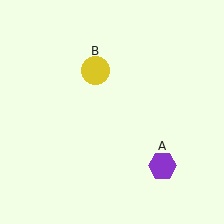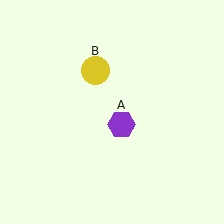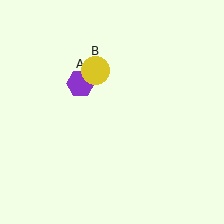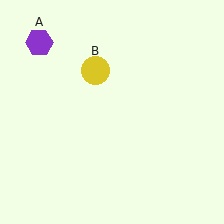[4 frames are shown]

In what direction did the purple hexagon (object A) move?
The purple hexagon (object A) moved up and to the left.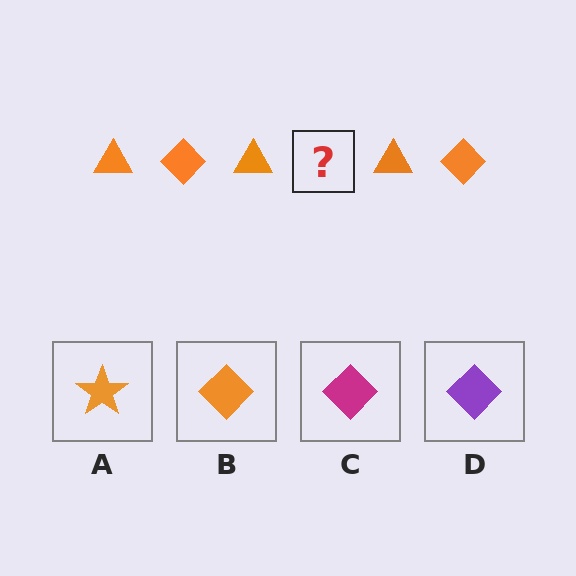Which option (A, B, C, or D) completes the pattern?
B.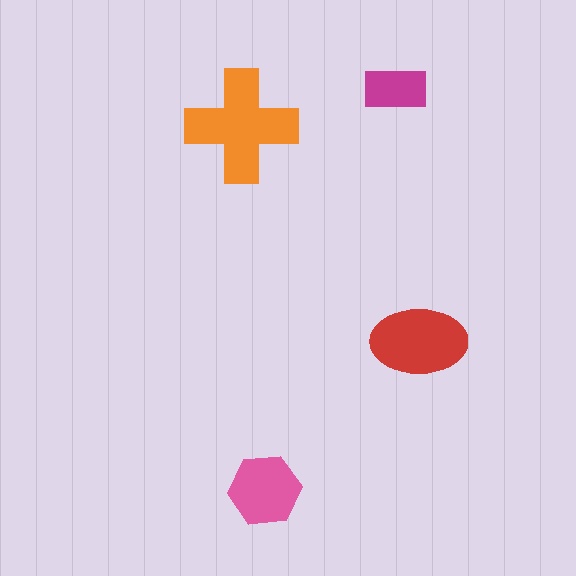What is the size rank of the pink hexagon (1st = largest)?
3rd.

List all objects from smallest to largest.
The magenta rectangle, the pink hexagon, the red ellipse, the orange cross.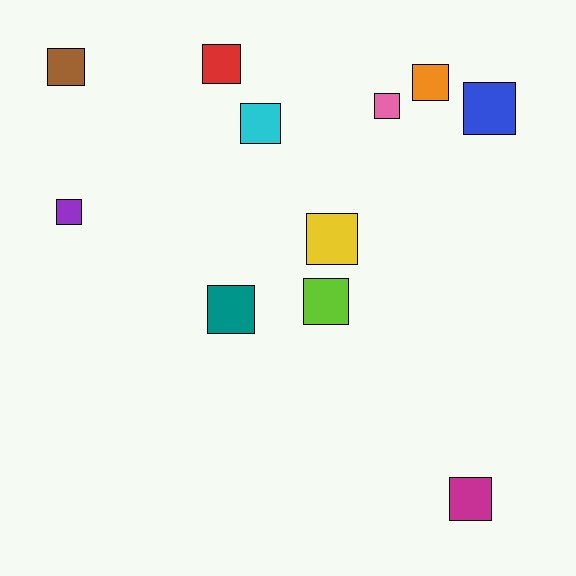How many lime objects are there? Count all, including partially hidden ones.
There is 1 lime object.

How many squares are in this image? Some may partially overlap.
There are 11 squares.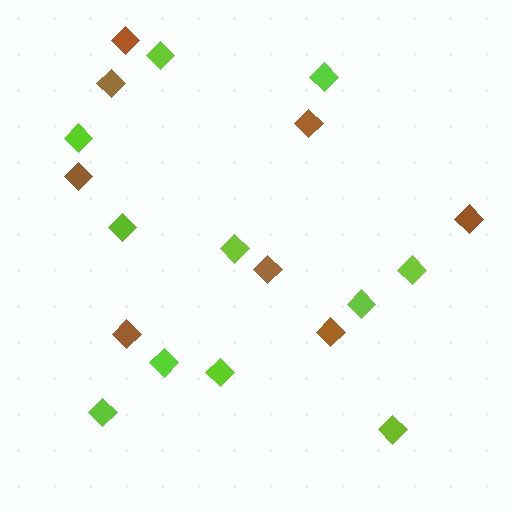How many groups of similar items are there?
There are 2 groups: one group of brown diamonds (8) and one group of lime diamonds (11).